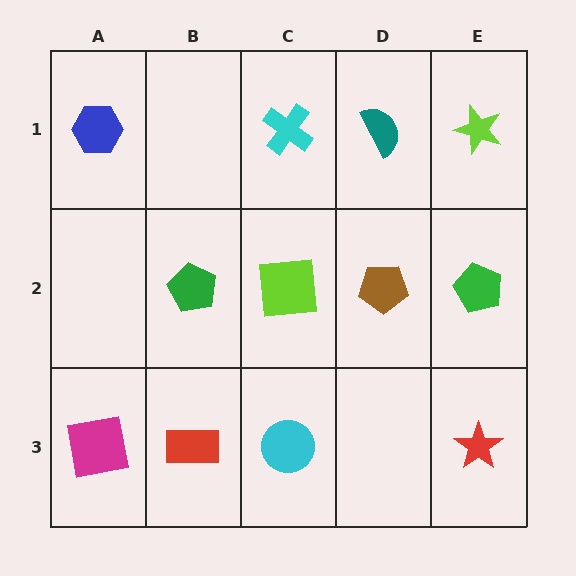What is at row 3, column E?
A red star.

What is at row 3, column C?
A cyan circle.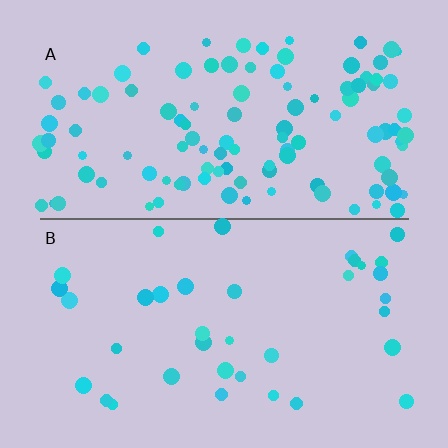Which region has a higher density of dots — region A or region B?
A (the top).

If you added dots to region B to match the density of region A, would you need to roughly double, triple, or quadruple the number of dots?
Approximately triple.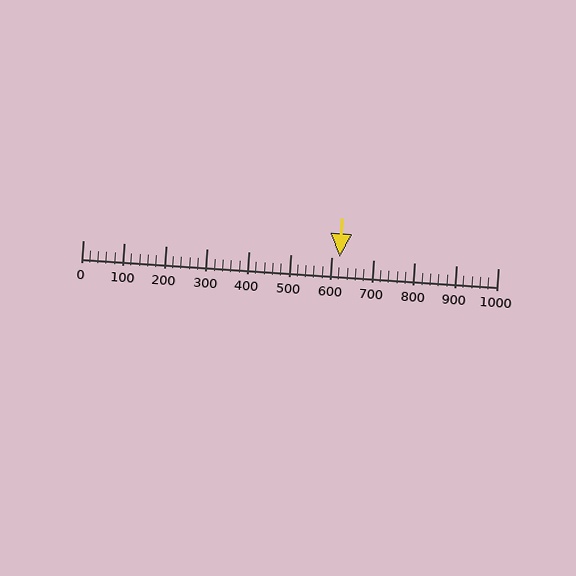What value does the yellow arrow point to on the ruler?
The yellow arrow points to approximately 620.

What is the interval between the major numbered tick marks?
The major tick marks are spaced 100 units apart.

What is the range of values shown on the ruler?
The ruler shows values from 0 to 1000.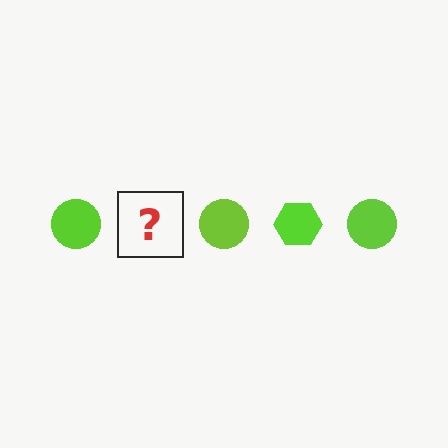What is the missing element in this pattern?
The missing element is a lime hexagon.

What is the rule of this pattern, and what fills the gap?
The rule is that the pattern cycles through circle, hexagon shapes in lime. The gap should be filled with a lime hexagon.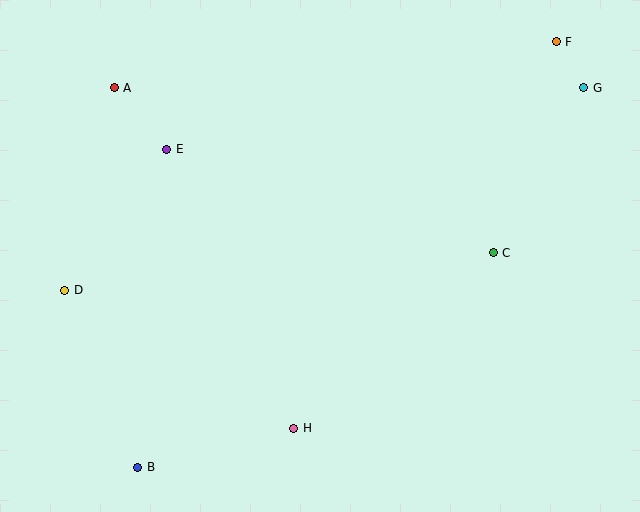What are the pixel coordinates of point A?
Point A is at (114, 88).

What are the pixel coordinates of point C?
Point C is at (493, 253).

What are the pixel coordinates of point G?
Point G is at (584, 88).